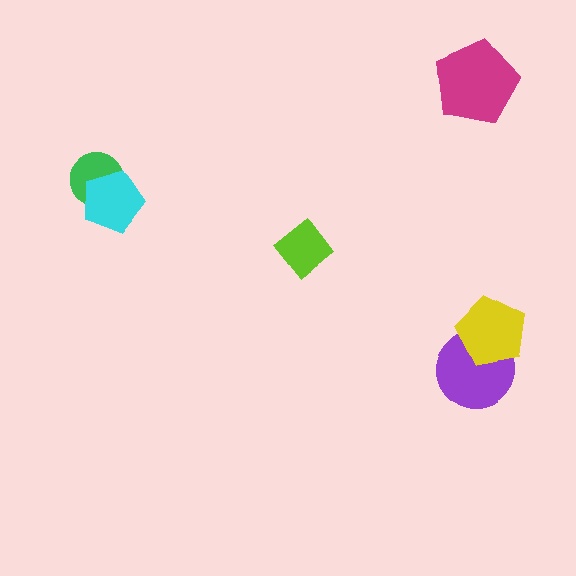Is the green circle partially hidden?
Yes, it is partially covered by another shape.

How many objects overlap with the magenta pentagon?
0 objects overlap with the magenta pentagon.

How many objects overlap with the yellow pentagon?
1 object overlaps with the yellow pentagon.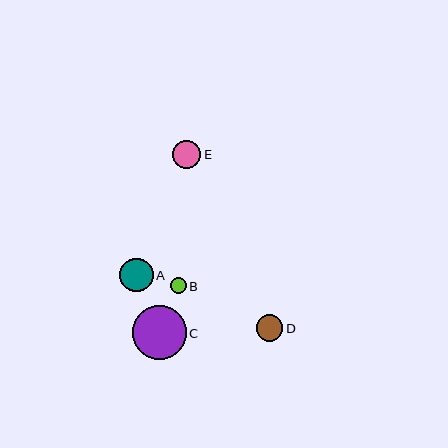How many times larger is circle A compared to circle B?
Circle A is approximately 2.2 times the size of circle B.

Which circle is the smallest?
Circle B is the smallest with a size of approximately 15 pixels.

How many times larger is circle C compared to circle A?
Circle C is approximately 1.6 times the size of circle A.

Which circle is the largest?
Circle C is the largest with a size of approximately 54 pixels.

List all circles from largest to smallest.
From largest to smallest: C, A, E, D, B.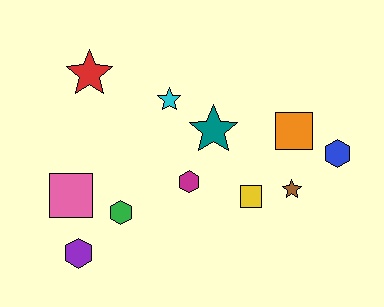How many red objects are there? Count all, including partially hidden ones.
There is 1 red object.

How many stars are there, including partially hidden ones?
There are 4 stars.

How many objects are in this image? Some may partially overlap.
There are 11 objects.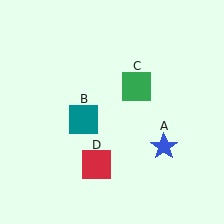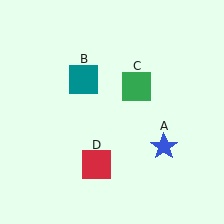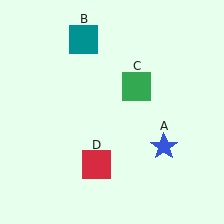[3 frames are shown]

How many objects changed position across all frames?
1 object changed position: teal square (object B).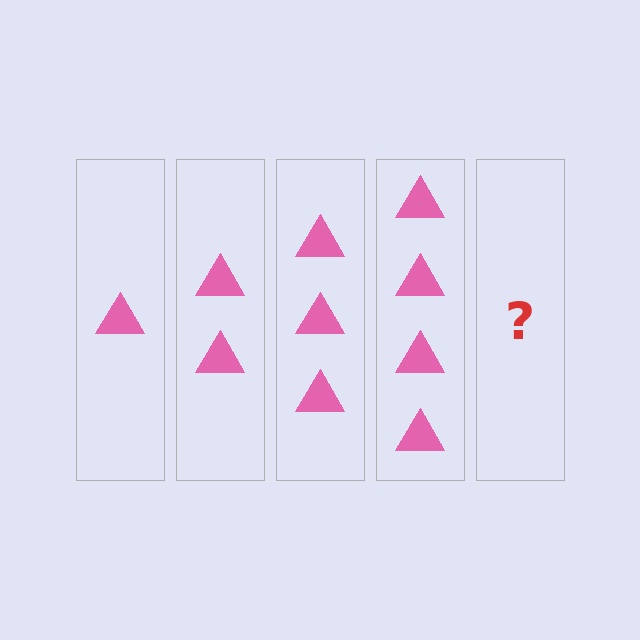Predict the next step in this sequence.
The next step is 5 triangles.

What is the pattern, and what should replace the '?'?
The pattern is that each step adds one more triangle. The '?' should be 5 triangles.